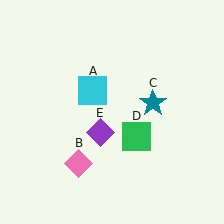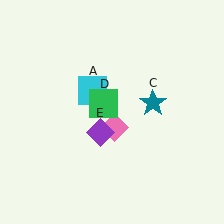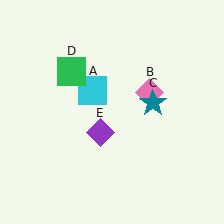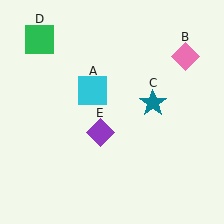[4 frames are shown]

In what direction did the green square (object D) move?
The green square (object D) moved up and to the left.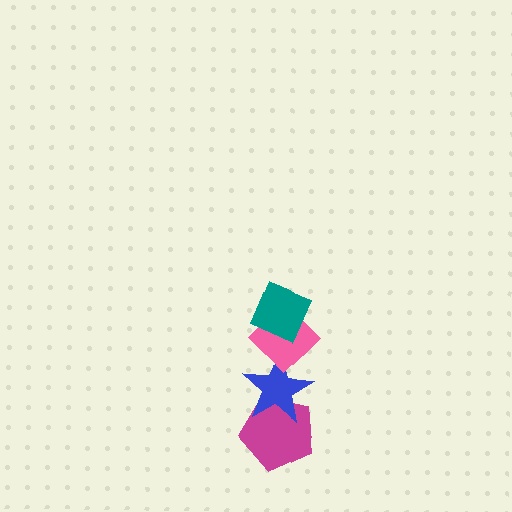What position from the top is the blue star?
The blue star is 3rd from the top.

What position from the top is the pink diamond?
The pink diamond is 2nd from the top.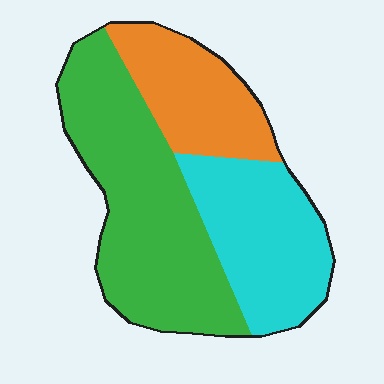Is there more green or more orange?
Green.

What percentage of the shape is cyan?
Cyan takes up between a quarter and a half of the shape.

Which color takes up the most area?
Green, at roughly 45%.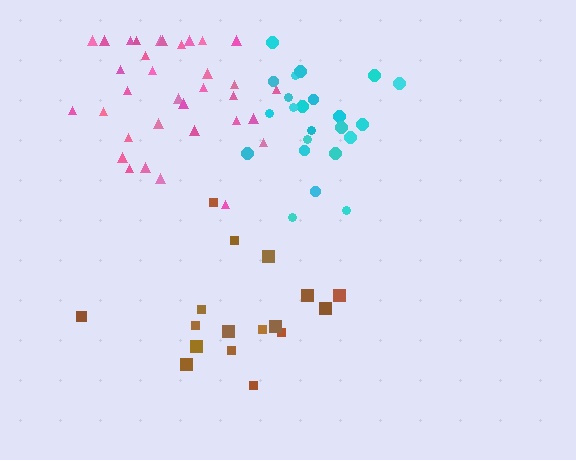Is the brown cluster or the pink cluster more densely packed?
Pink.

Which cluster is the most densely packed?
Pink.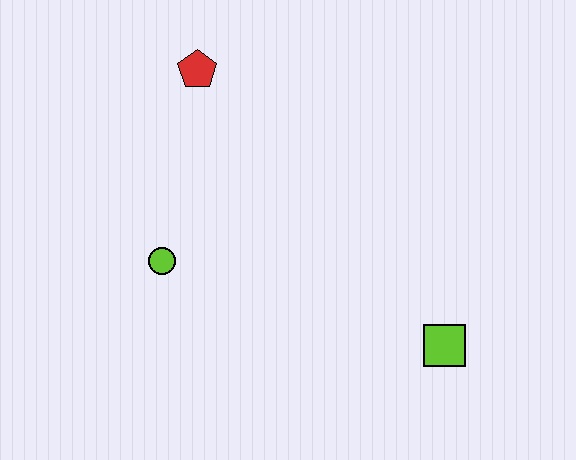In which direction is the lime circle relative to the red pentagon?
The lime circle is below the red pentagon.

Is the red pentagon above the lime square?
Yes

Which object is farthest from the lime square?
The red pentagon is farthest from the lime square.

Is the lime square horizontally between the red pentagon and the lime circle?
No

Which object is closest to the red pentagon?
The lime circle is closest to the red pentagon.